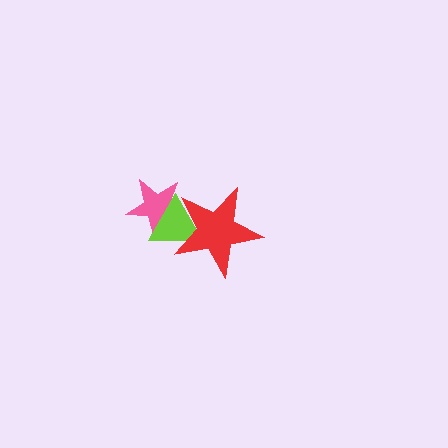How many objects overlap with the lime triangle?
2 objects overlap with the lime triangle.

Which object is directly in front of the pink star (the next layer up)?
The lime triangle is directly in front of the pink star.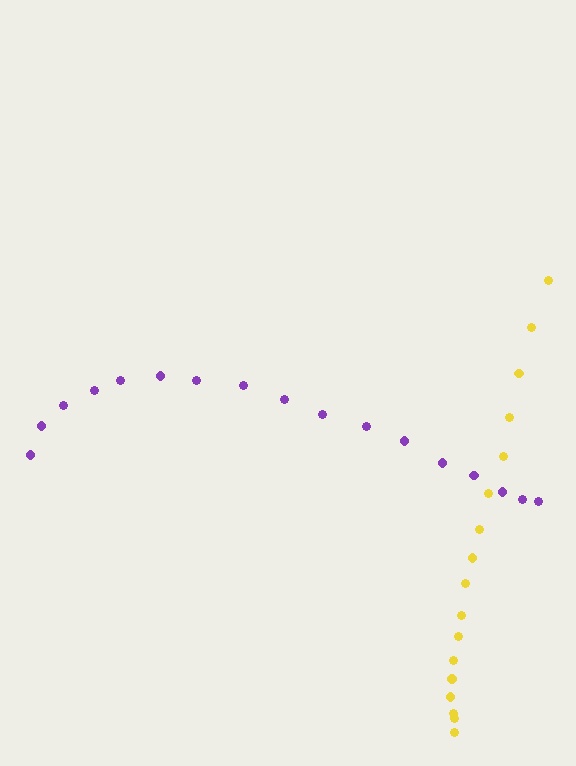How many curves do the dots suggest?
There are 2 distinct paths.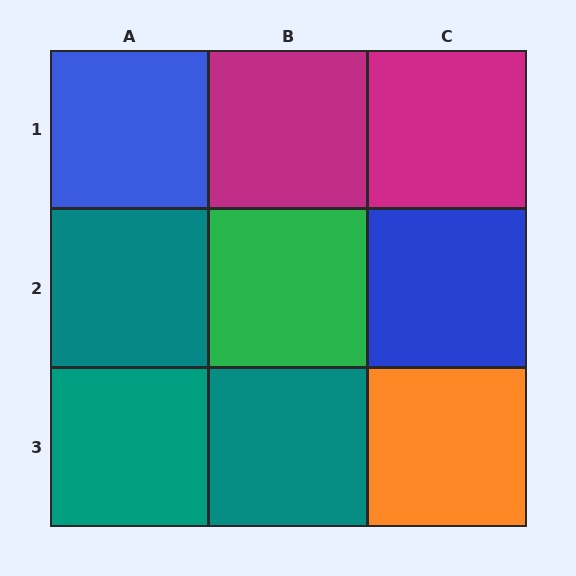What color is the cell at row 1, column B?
Magenta.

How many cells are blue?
2 cells are blue.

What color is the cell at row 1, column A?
Blue.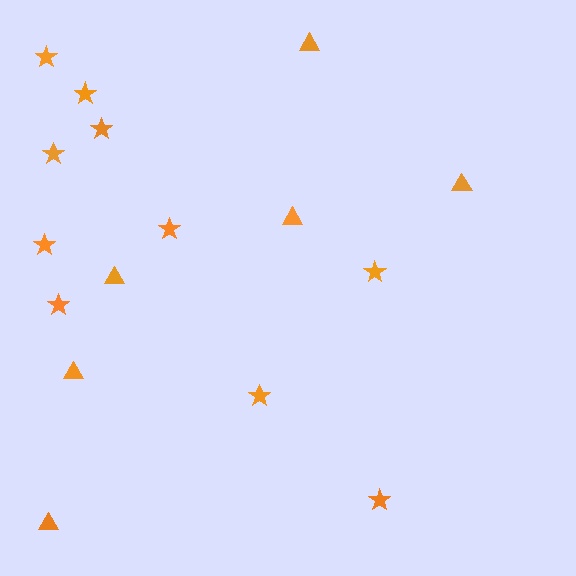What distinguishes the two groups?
There are 2 groups: one group of triangles (6) and one group of stars (10).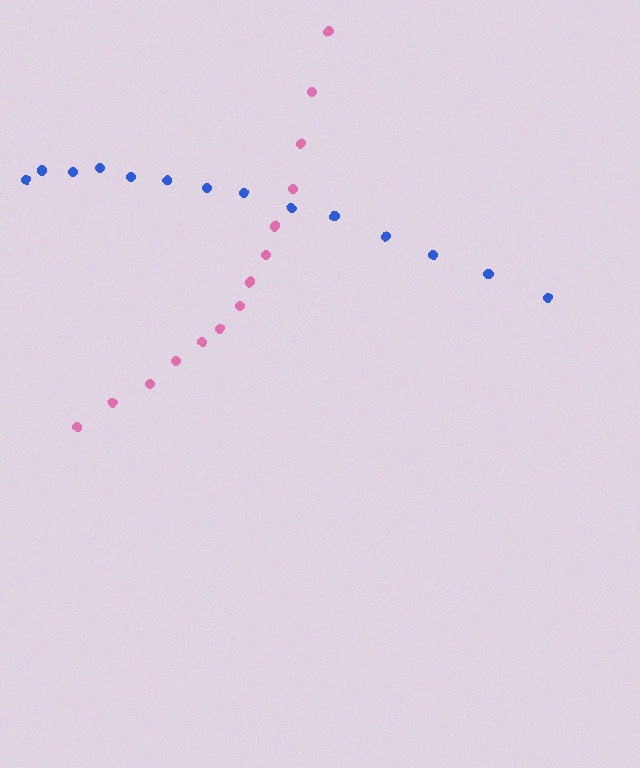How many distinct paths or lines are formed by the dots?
There are 2 distinct paths.